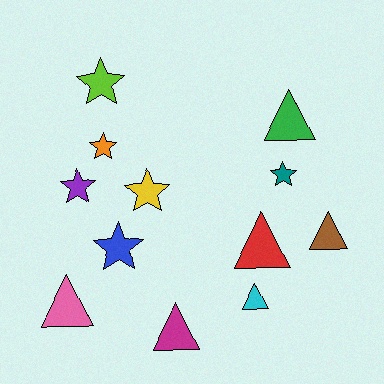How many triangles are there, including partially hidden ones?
There are 6 triangles.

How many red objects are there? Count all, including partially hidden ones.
There is 1 red object.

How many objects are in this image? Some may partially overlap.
There are 12 objects.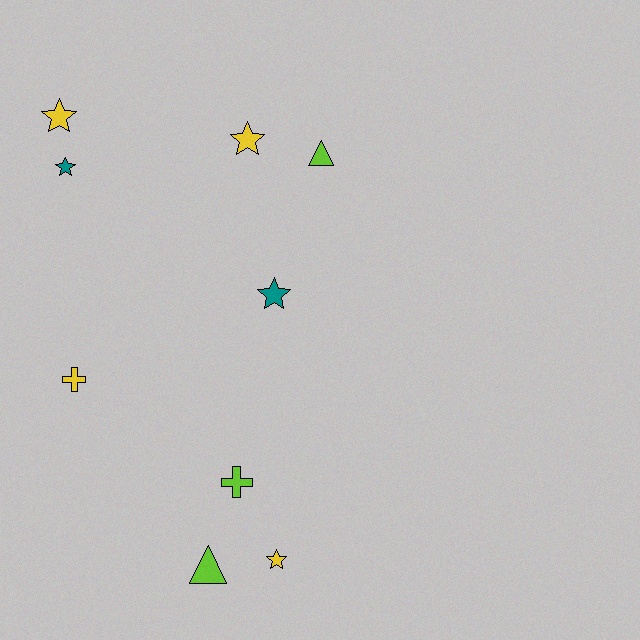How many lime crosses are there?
There is 1 lime cross.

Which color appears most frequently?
Yellow, with 4 objects.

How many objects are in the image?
There are 9 objects.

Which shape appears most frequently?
Star, with 5 objects.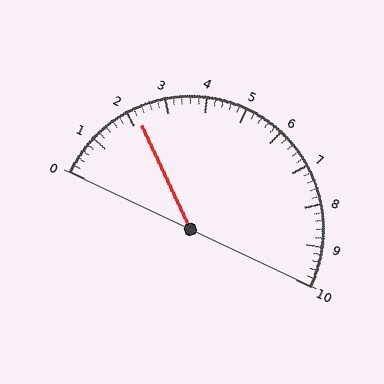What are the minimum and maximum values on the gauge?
The gauge ranges from 0 to 10.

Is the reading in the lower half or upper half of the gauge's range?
The reading is in the lower half of the range (0 to 10).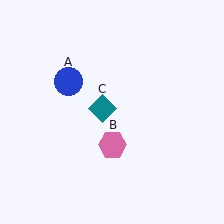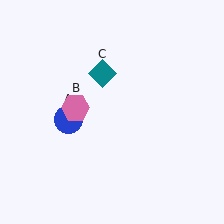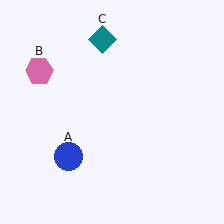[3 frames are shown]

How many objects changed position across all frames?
3 objects changed position: blue circle (object A), pink hexagon (object B), teal diamond (object C).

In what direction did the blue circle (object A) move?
The blue circle (object A) moved down.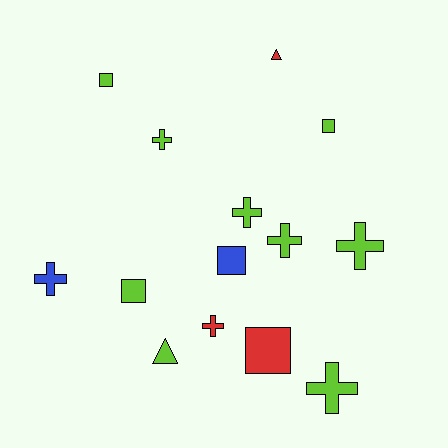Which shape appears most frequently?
Cross, with 7 objects.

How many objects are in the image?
There are 14 objects.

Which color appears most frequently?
Lime, with 9 objects.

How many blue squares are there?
There is 1 blue square.